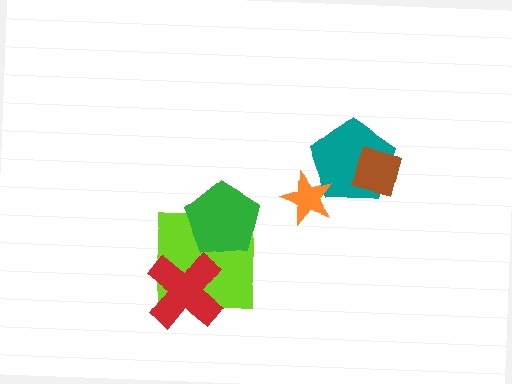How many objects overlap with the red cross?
1 object overlaps with the red cross.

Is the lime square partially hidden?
Yes, it is partially covered by another shape.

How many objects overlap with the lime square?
2 objects overlap with the lime square.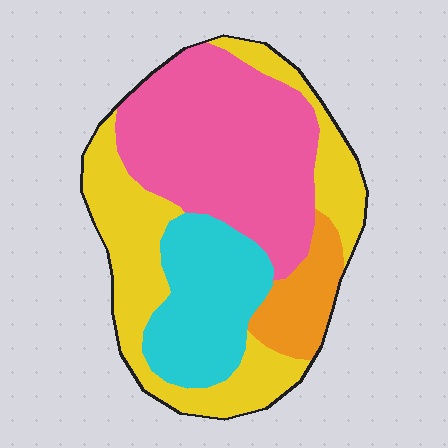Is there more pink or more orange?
Pink.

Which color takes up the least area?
Orange, at roughly 10%.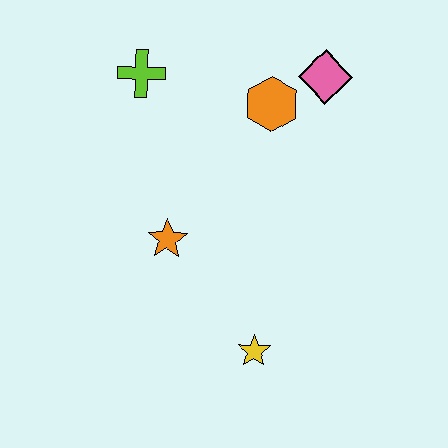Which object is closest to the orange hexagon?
The pink diamond is closest to the orange hexagon.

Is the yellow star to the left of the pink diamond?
Yes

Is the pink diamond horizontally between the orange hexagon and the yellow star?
No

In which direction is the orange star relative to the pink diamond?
The orange star is below the pink diamond.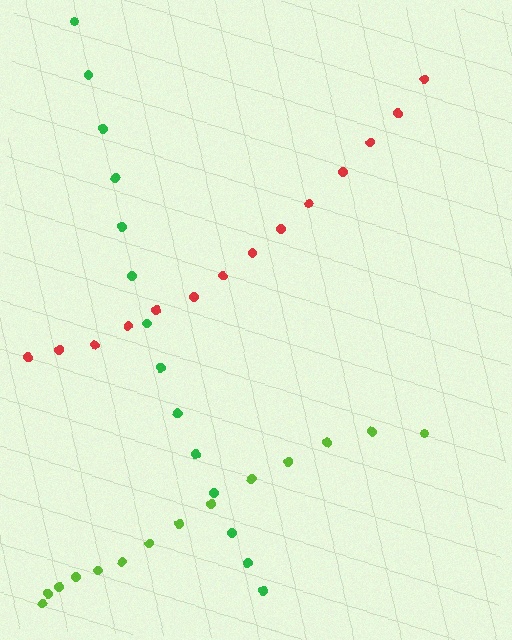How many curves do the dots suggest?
There are 3 distinct paths.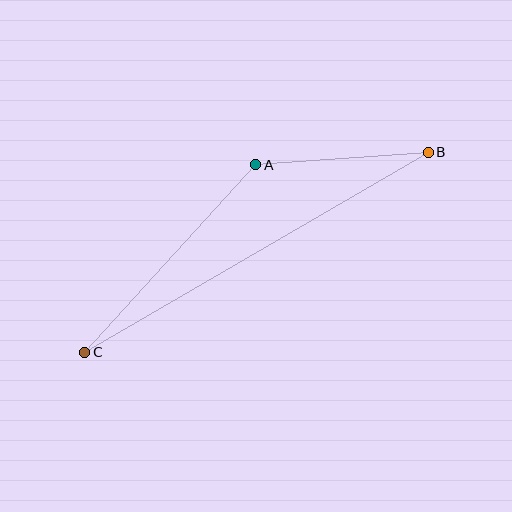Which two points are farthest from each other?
Points B and C are farthest from each other.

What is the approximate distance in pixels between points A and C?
The distance between A and C is approximately 254 pixels.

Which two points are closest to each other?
Points A and B are closest to each other.